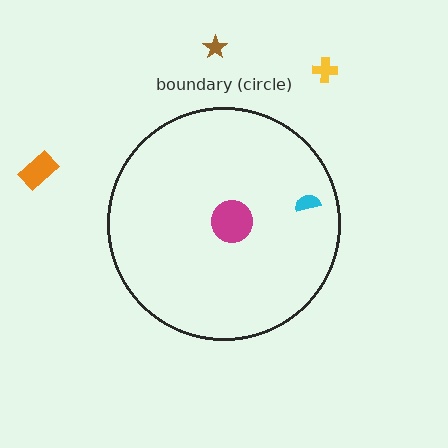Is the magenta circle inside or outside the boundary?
Inside.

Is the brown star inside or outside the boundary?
Outside.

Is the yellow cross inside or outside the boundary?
Outside.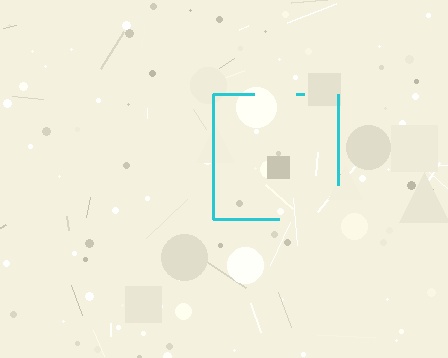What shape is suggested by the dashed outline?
The dashed outline suggests a square.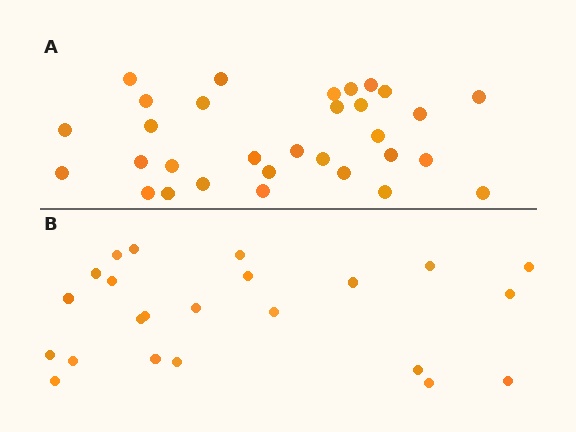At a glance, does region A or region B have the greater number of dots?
Region A (the top region) has more dots.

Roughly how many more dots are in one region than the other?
Region A has roughly 8 or so more dots than region B.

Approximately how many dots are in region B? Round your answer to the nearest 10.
About 20 dots. (The exact count is 23, which rounds to 20.)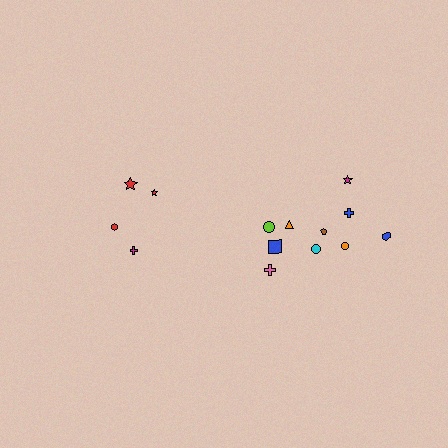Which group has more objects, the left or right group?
The right group.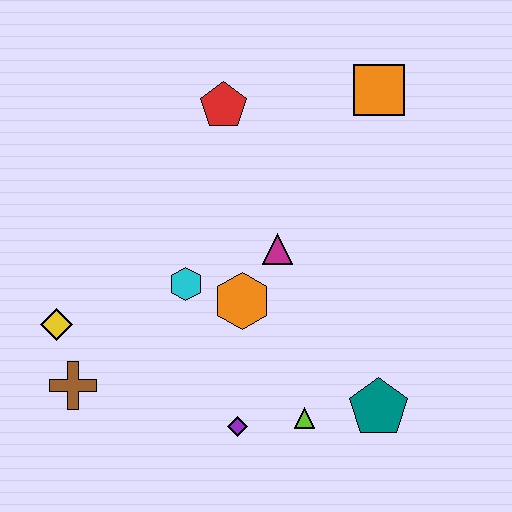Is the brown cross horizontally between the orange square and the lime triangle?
No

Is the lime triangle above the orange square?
No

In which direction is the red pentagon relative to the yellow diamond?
The red pentagon is above the yellow diamond.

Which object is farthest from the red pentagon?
The teal pentagon is farthest from the red pentagon.